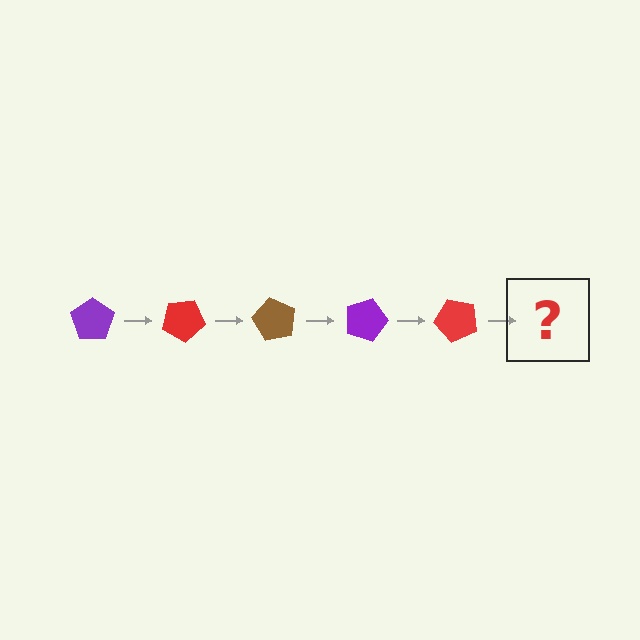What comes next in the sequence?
The next element should be a brown pentagon, rotated 150 degrees from the start.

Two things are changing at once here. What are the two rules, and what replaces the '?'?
The two rules are that it rotates 30 degrees each step and the color cycles through purple, red, and brown. The '?' should be a brown pentagon, rotated 150 degrees from the start.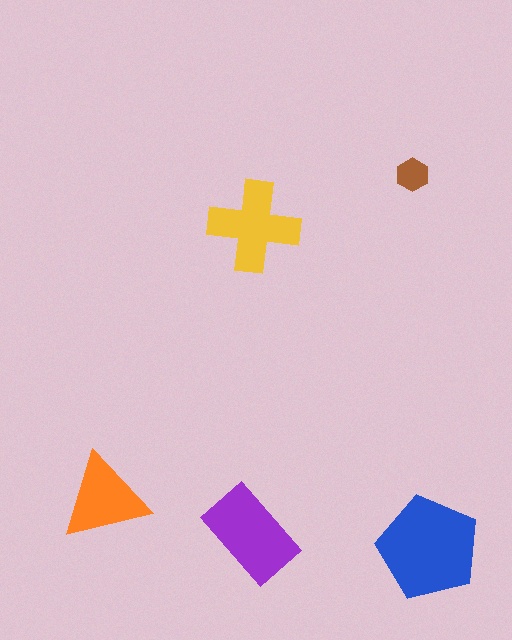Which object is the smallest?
The brown hexagon.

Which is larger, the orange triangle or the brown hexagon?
The orange triangle.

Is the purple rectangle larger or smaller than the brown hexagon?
Larger.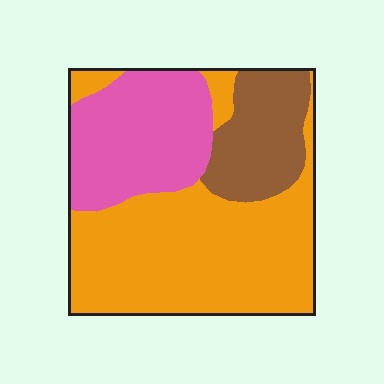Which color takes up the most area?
Orange, at roughly 55%.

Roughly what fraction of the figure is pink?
Pink takes up about one quarter (1/4) of the figure.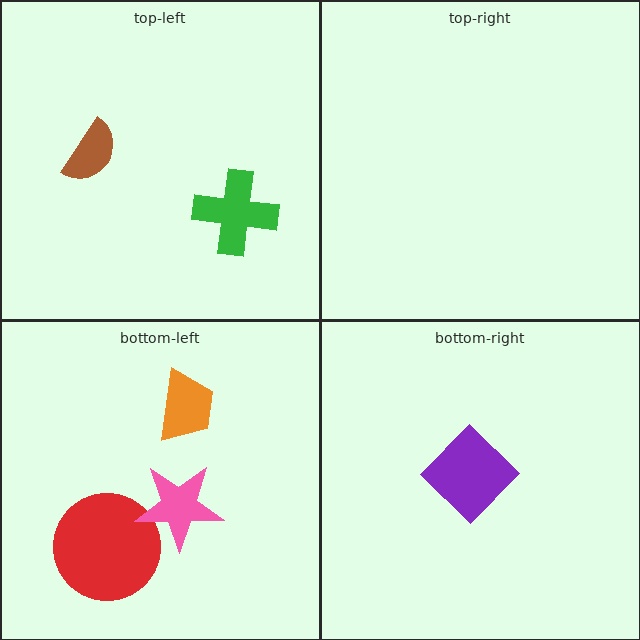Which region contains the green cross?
The top-left region.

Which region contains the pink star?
The bottom-left region.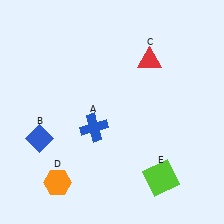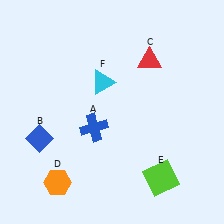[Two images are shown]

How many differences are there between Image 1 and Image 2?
There is 1 difference between the two images.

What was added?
A cyan triangle (F) was added in Image 2.